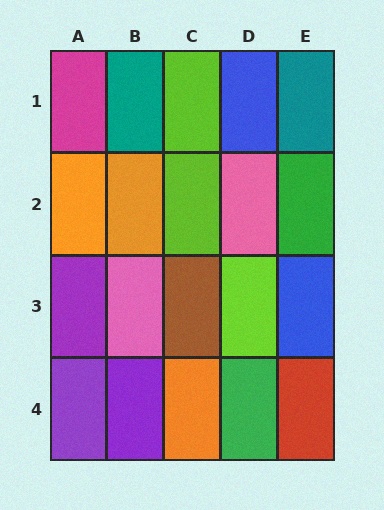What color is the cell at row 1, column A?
Magenta.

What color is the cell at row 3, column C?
Brown.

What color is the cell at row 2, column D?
Pink.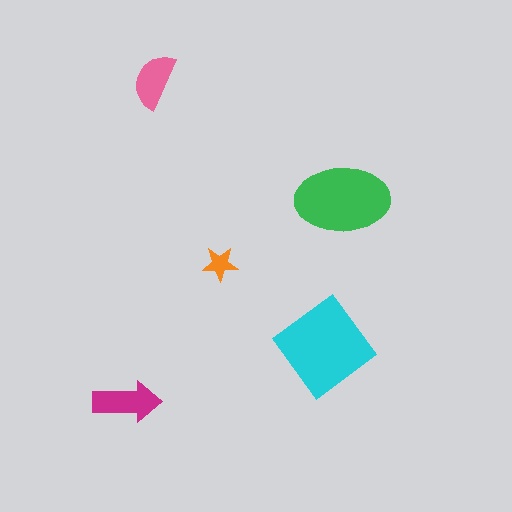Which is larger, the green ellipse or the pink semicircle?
The green ellipse.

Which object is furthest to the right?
The green ellipse is rightmost.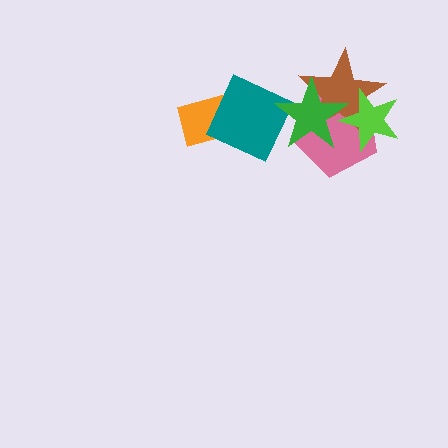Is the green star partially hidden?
No, no other shape covers it.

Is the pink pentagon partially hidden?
Yes, it is partially covered by another shape.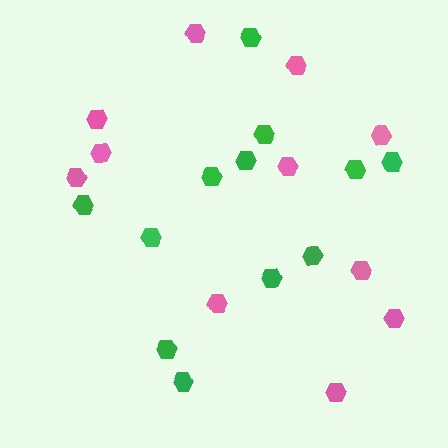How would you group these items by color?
There are 2 groups: one group of pink hexagons (11) and one group of green hexagons (12).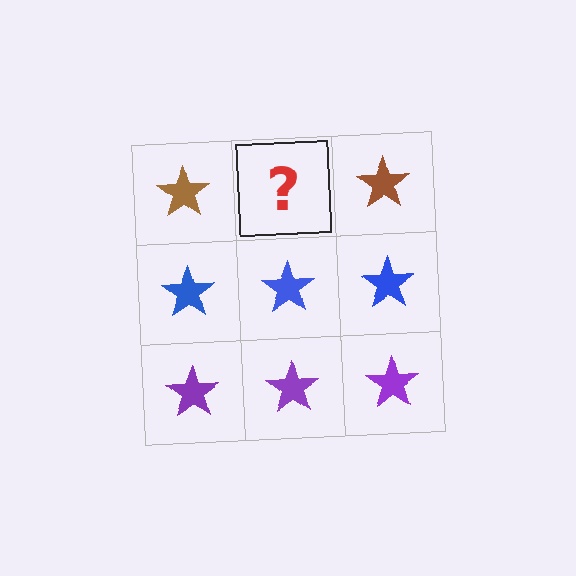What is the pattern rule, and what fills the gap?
The rule is that each row has a consistent color. The gap should be filled with a brown star.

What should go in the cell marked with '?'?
The missing cell should contain a brown star.